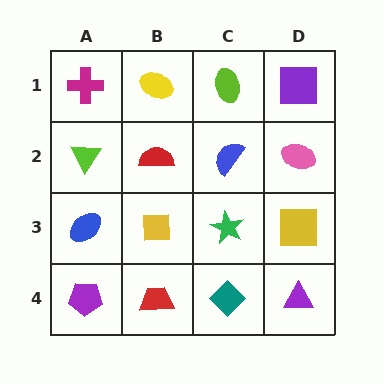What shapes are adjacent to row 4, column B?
A yellow square (row 3, column B), a purple pentagon (row 4, column A), a teal diamond (row 4, column C).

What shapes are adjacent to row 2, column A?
A magenta cross (row 1, column A), a blue ellipse (row 3, column A), a red semicircle (row 2, column B).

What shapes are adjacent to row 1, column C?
A blue semicircle (row 2, column C), a yellow ellipse (row 1, column B), a purple square (row 1, column D).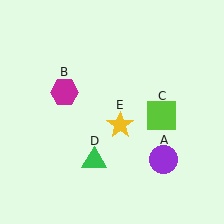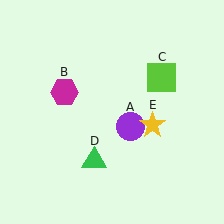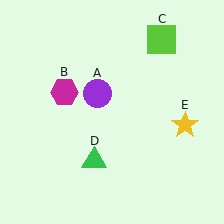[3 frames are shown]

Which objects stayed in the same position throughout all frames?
Magenta hexagon (object B) and green triangle (object D) remained stationary.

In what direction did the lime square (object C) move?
The lime square (object C) moved up.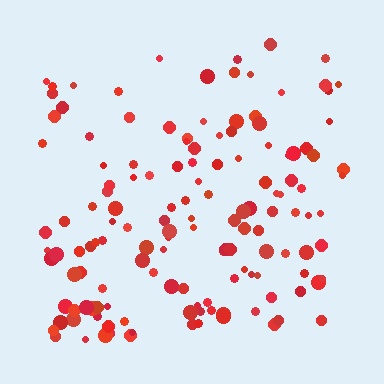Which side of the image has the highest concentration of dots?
The bottom.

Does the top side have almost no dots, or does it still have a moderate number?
Still a moderate number, just noticeably fewer than the bottom.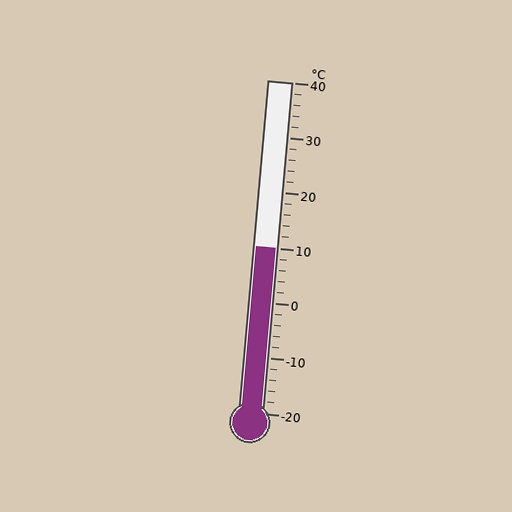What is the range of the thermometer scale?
The thermometer scale ranges from -20°C to 40°C.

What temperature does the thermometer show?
The thermometer shows approximately 10°C.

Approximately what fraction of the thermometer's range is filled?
The thermometer is filled to approximately 50% of its range.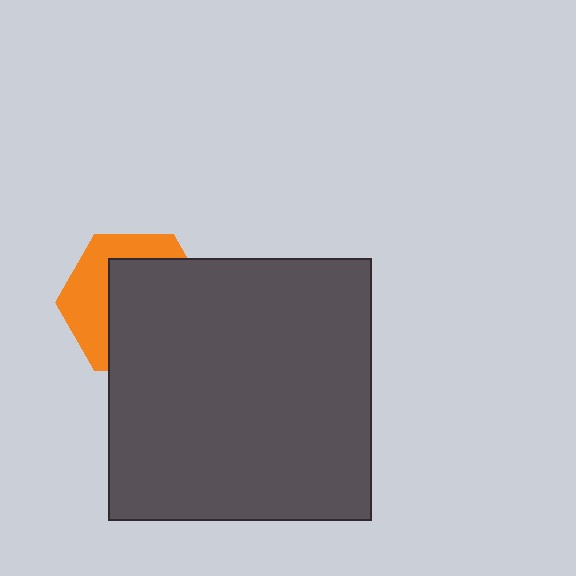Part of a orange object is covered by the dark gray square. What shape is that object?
It is a hexagon.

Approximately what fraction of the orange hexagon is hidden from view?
Roughly 62% of the orange hexagon is hidden behind the dark gray square.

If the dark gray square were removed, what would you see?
You would see the complete orange hexagon.